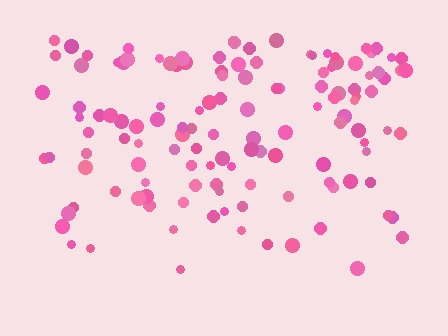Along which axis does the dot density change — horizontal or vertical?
Vertical.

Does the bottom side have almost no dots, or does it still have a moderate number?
Still a moderate number, just noticeably fewer than the top.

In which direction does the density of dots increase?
From bottom to top, with the top side densest.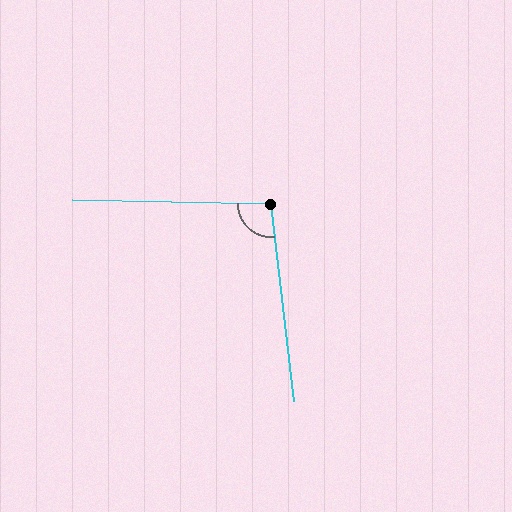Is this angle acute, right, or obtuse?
It is obtuse.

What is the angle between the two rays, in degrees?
Approximately 97 degrees.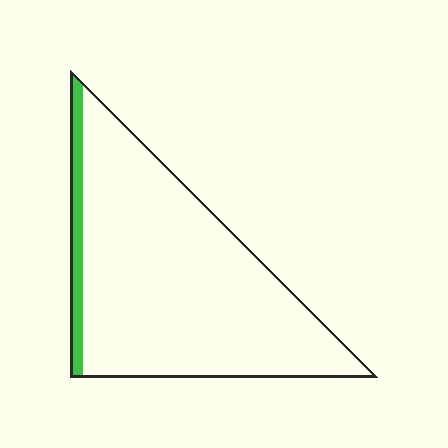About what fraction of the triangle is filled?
About one tenth (1/10).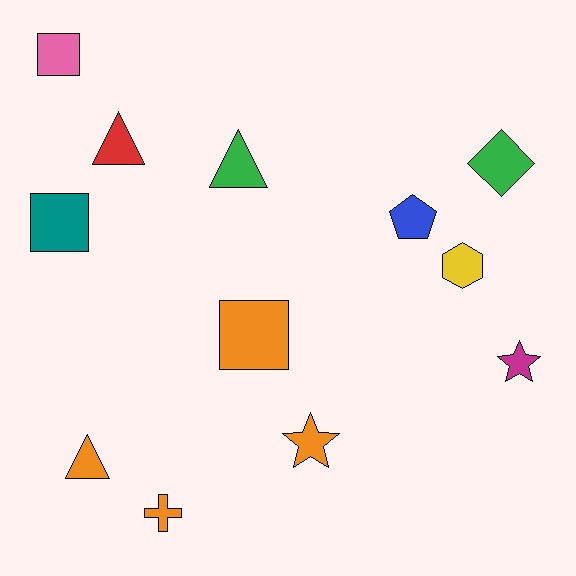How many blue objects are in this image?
There is 1 blue object.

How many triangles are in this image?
There are 3 triangles.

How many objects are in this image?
There are 12 objects.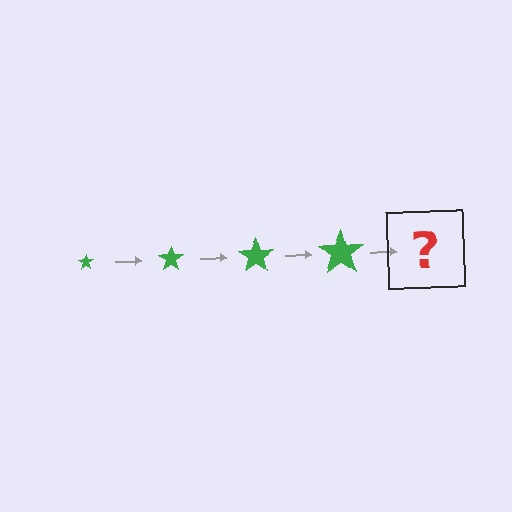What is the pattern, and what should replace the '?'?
The pattern is that the star gets progressively larger each step. The '?' should be a green star, larger than the previous one.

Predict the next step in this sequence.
The next step is a green star, larger than the previous one.